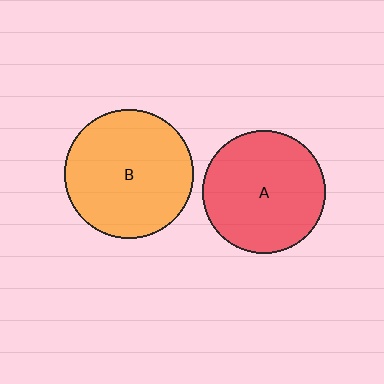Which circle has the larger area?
Circle B (orange).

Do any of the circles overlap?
No, none of the circles overlap.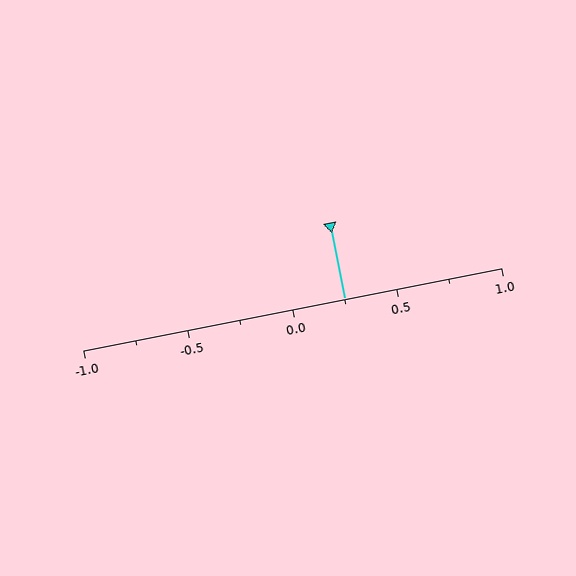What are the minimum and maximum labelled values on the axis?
The axis runs from -1.0 to 1.0.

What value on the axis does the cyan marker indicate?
The marker indicates approximately 0.25.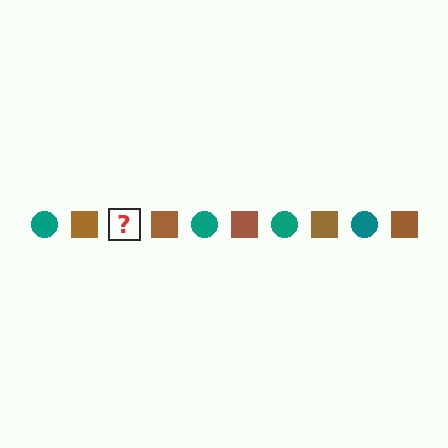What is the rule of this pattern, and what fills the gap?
The rule is that the pattern alternates between teal circle and brown square. The gap should be filled with a teal circle.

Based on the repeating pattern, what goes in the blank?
The blank should be a teal circle.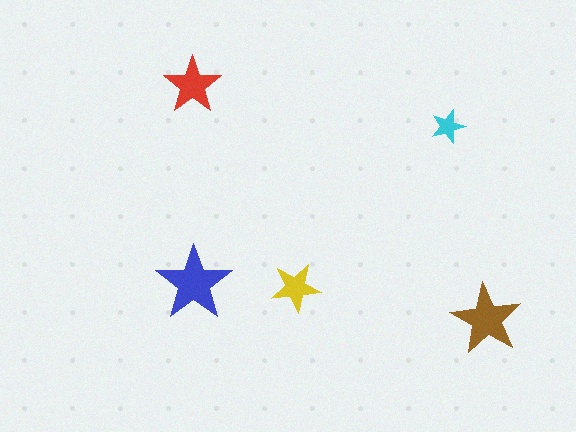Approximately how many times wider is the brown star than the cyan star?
About 2 times wider.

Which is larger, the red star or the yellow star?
The red one.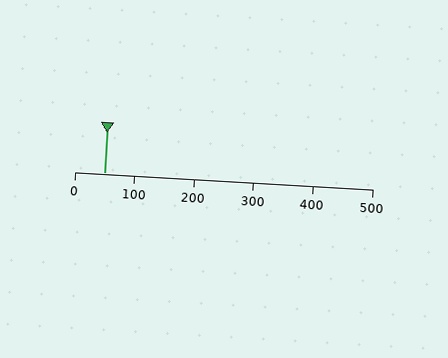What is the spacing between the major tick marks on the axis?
The major ticks are spaced 100 apart.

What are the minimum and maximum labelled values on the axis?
The axis runs from 0 to 500.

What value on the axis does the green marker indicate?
The marker indicates approximately 50.